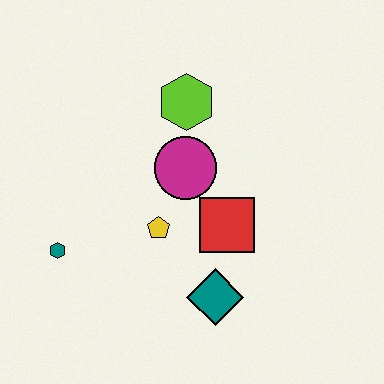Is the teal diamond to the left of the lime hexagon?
No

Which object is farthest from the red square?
The teal hexagon is farthest from the red square.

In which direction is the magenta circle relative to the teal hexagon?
The magenta circle is to the right of the teal hexagon.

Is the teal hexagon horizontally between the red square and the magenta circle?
No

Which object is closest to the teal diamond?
The red square is closest to the teal diamond.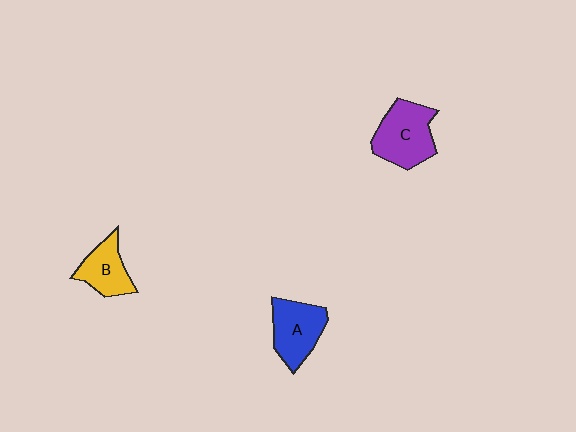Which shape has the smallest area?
Shape B (yellow).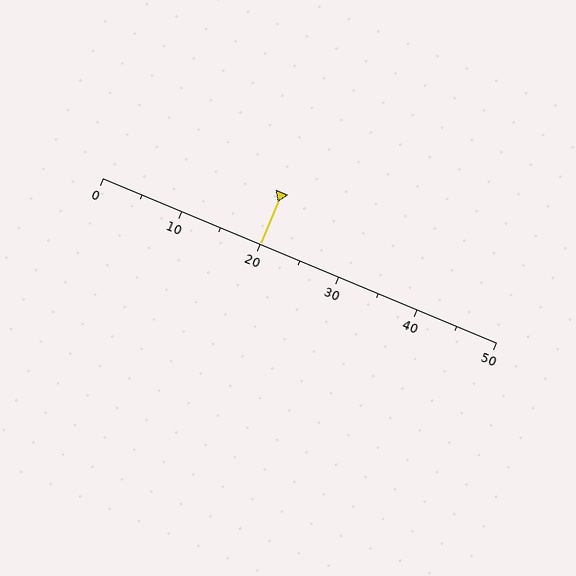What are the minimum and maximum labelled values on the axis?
The axis runs from 0 to 50.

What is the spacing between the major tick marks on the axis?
The major ticks are spaced 10 apart.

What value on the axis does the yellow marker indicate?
The marker indicates approximately 20.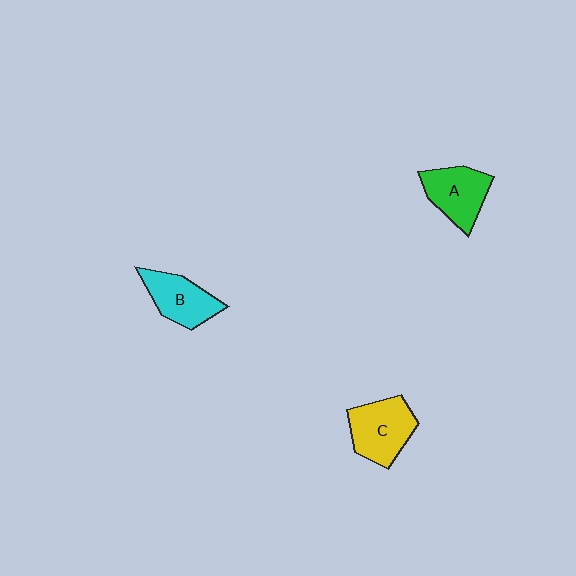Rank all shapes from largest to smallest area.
From largest to smallest: C (yellow), A (green), B (cyan).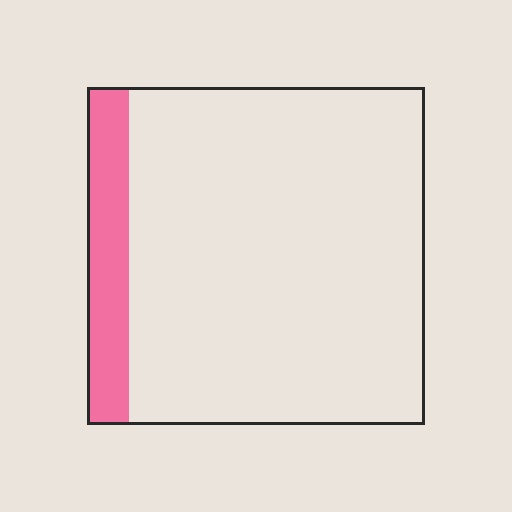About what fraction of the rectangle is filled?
About one eighth (1/8).